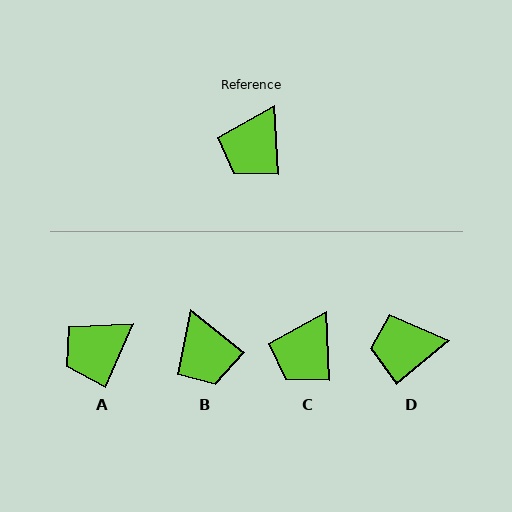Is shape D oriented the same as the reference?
No, it is off by about 53 degrees.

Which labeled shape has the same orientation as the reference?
C.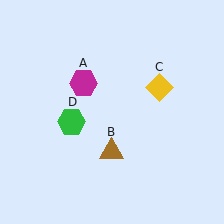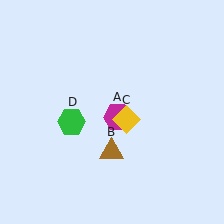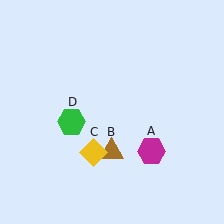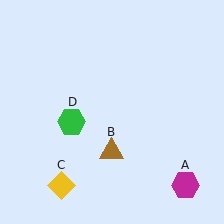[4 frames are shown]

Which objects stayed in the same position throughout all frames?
Brown triangle (object B) and green hexagon (object D) remained stationary.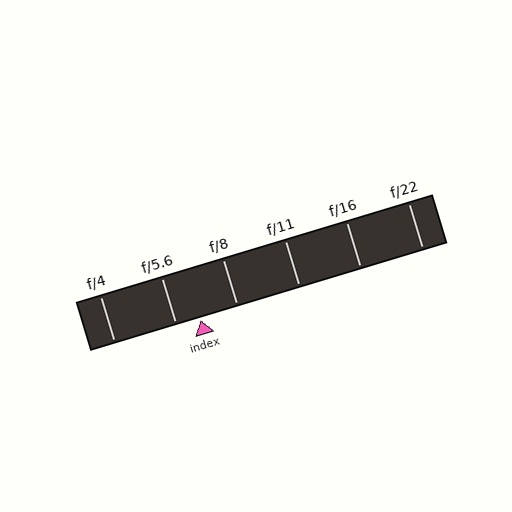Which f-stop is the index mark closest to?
The index mark is closest to f/5.6.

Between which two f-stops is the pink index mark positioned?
The index mark is between f/5.6 and f/8.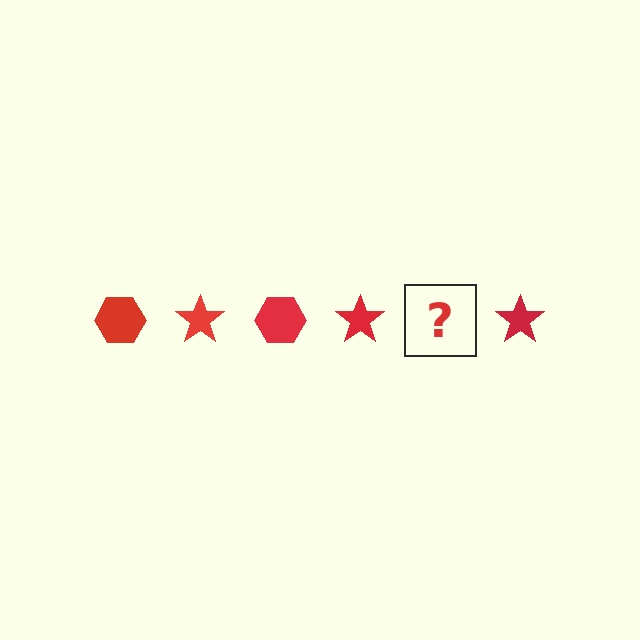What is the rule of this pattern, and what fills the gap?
The rule is that the pattern cycles through hexagon, star shapes in red. The gap should be filled with a red hexagon.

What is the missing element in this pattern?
The missing element is a red hexagon.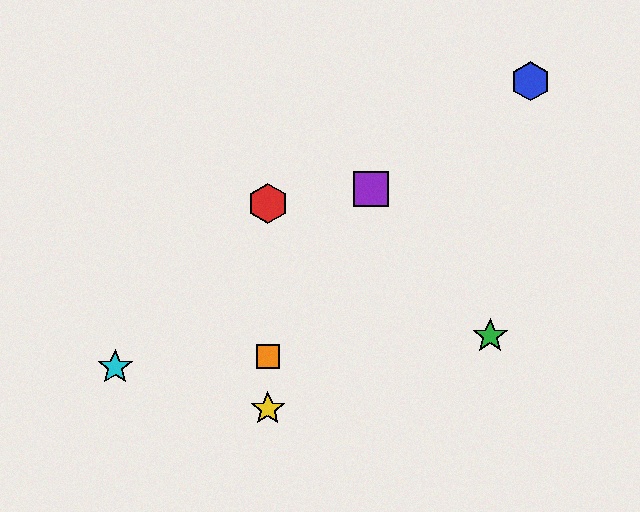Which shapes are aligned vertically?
The red hexagon, the yellow star, the orange square are aligned vertically.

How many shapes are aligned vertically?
3 shapes (the red hexagon, the yellow star, the orange square) are aligned vertically.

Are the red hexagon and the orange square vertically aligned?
Yes, both are at x≈268.